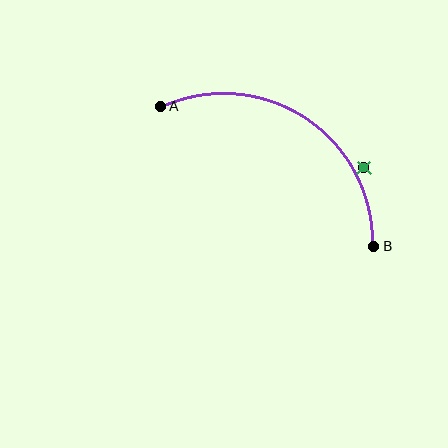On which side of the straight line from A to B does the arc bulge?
The arc bulges above the straight line connecting A and B.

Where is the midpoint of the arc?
The arc midpoint is the point on the curve farthest from the straight line joining A and B. It sits above that line.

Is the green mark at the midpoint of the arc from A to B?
No — the green mark does not lie on the arc at all. It sits slightly outside the curve.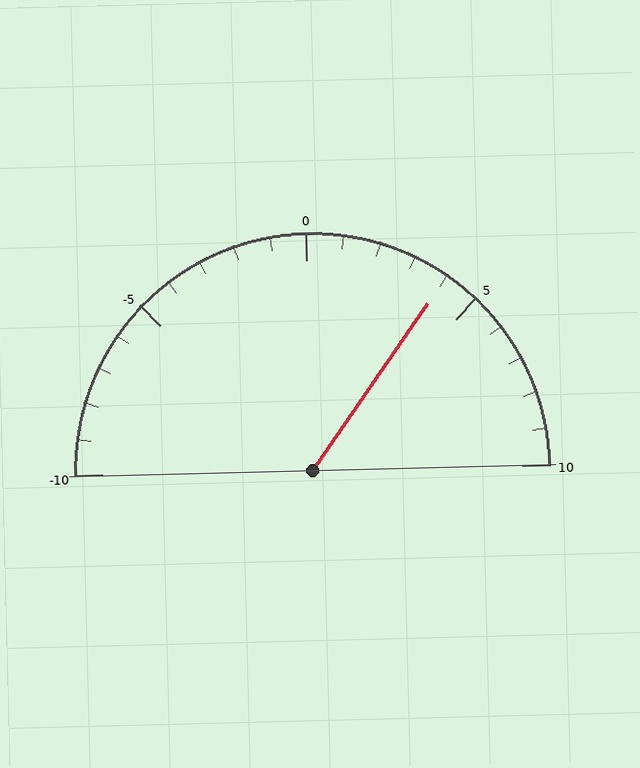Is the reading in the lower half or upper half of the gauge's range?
The reading is in the upper half of the range (-10 to 10).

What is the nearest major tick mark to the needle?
The nearest major tick mark is 5.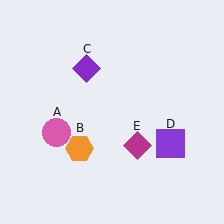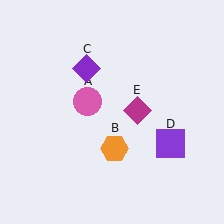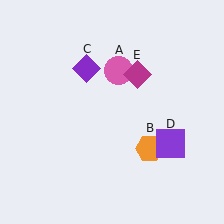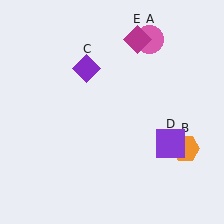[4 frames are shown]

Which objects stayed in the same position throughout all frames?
Purple diamond (object C) and purple square (object D) remained stationary.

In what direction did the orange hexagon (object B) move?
The orange hexagon (object B) moved right.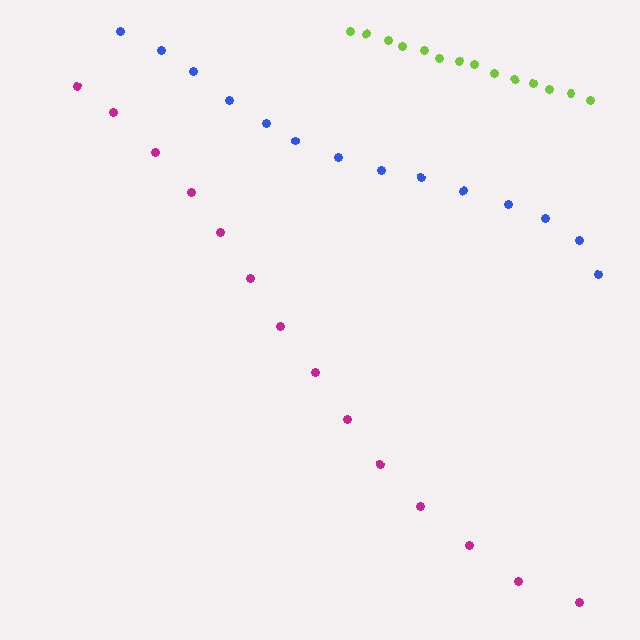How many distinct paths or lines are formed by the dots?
There are 3 distinct paths.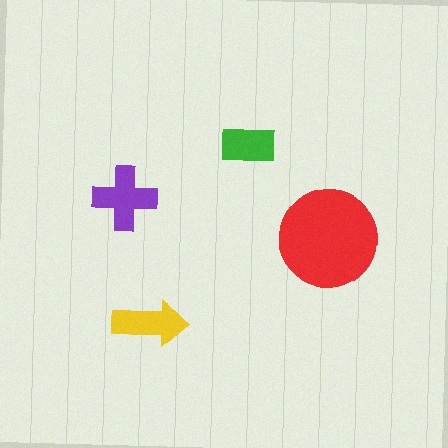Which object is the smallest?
The green rectangle.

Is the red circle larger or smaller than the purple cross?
Larger.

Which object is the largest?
The red circle.